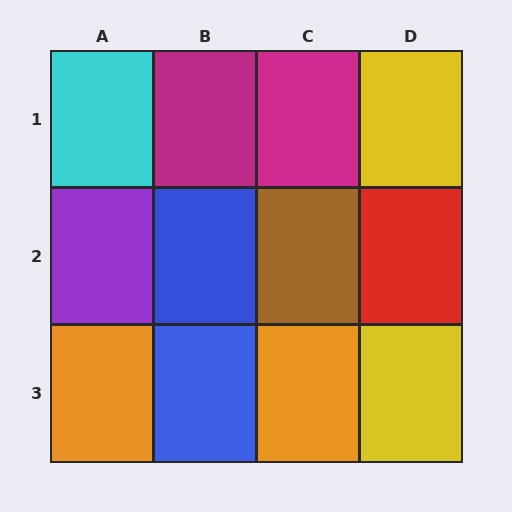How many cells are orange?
2 cells are orange.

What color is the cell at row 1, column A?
Cyan.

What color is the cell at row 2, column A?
Purple.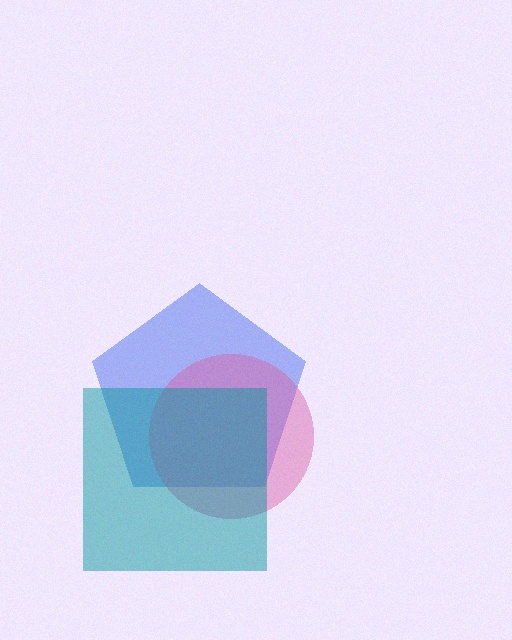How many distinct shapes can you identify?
There are 3 distinct shapes: a blue pentagon, a pink circle, a teal square.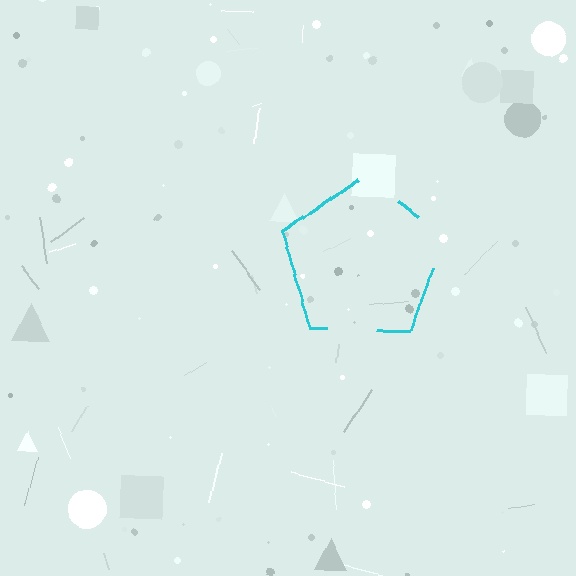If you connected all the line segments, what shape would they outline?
They would outline a pentagon.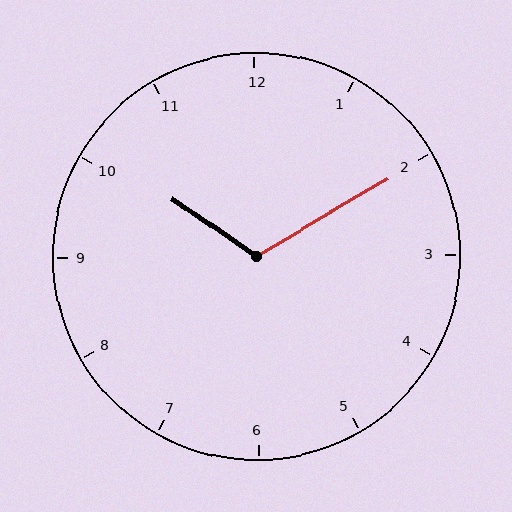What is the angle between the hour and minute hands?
Approximately 115 degrees.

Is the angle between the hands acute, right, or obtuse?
It is obtuse.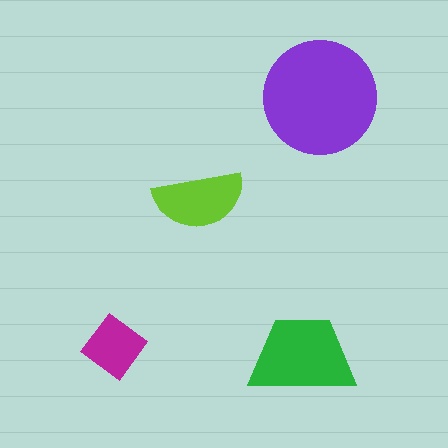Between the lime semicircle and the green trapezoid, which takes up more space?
The green trapezoid.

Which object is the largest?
The purple circle.